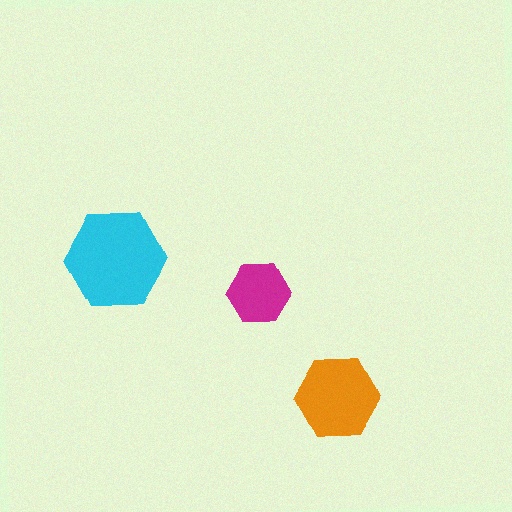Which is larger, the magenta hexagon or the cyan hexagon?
The cyan one.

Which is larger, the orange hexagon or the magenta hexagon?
The orange one.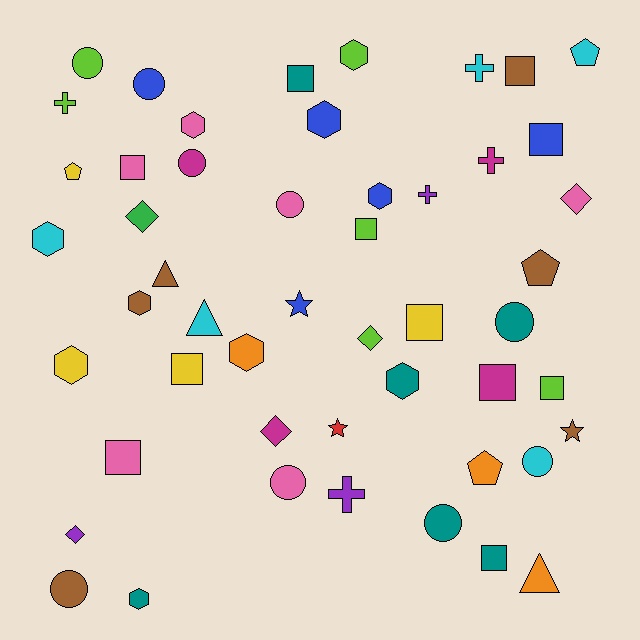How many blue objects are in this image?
There are 5 blue objects.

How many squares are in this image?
There are 11 squares.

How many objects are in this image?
There are 50 objects.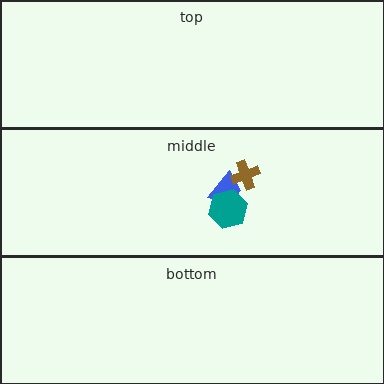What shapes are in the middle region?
The blue trapezoid, the teal hexagon, the brown cross.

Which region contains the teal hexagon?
The middle region.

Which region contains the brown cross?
The middle region.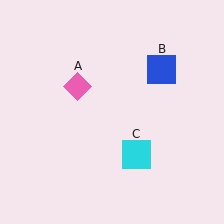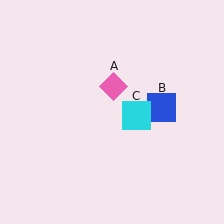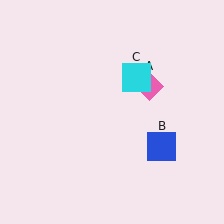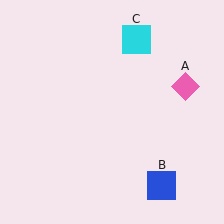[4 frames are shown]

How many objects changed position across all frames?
3 objects changed position: pink diamond (object A), blue square (object B), cyan square (object C).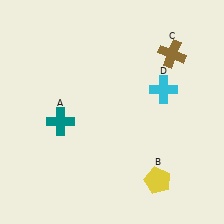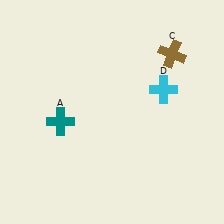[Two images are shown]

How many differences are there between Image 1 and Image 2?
There is 1 difference between the two images.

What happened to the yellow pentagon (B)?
The yellow pentagon (B) was removed in Image 2. It was in the bottom-right area of Image 1.